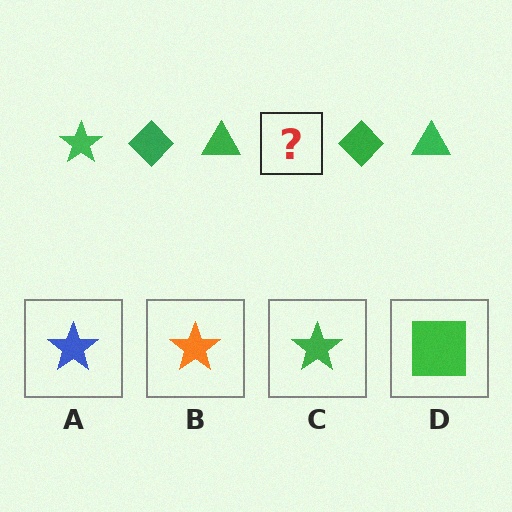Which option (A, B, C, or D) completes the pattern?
C.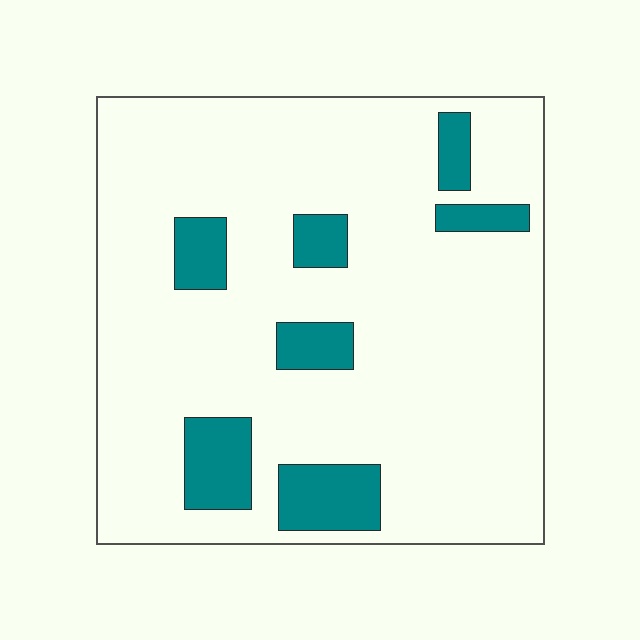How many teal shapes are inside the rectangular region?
7.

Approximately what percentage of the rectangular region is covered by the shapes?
Approximately 15%.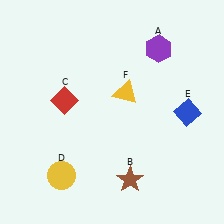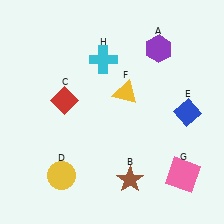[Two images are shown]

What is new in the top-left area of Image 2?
A cyan cross (H) was added in the top-left area of Image 2.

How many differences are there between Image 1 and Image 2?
There are 2 differences between the two images.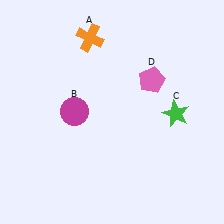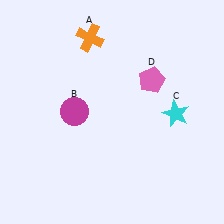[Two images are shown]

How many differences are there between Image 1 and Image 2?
There is 1 difference between the two images.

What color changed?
The star (C) changed from green in Image 1 to cyan in Image 2.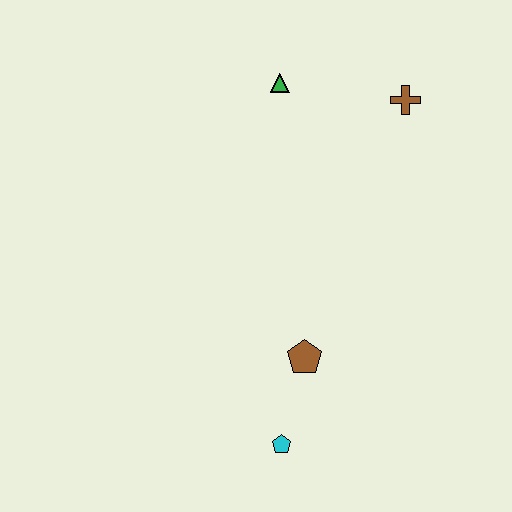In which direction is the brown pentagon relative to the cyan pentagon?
The brown pentagon is above the cyan pentagon.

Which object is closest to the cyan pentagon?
The brown pentagon is closest to the cyan pentagon.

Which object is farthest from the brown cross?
The cyan pentagon is farthest from the brown cross.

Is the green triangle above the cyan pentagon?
Yes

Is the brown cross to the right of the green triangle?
Yes